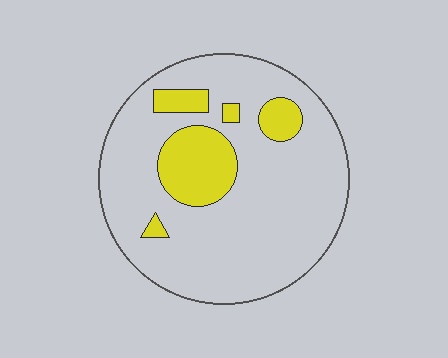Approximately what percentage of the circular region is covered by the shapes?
Approximately 20%.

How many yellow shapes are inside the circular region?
5.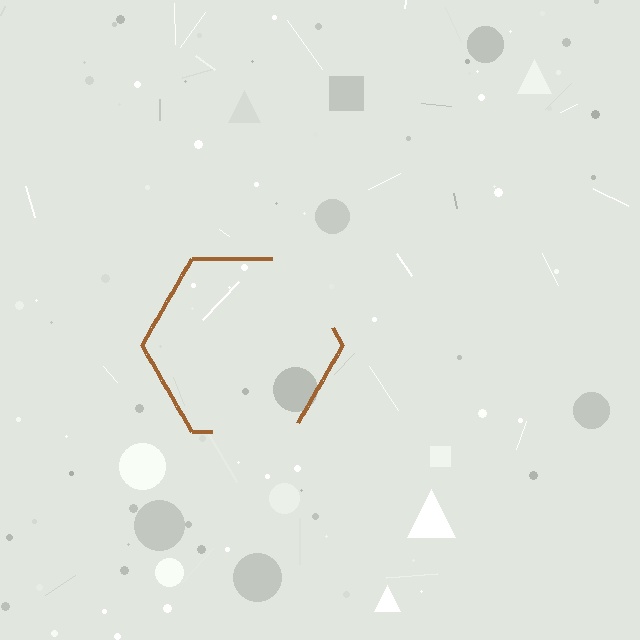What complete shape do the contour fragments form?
The contour fragments form a hexagon.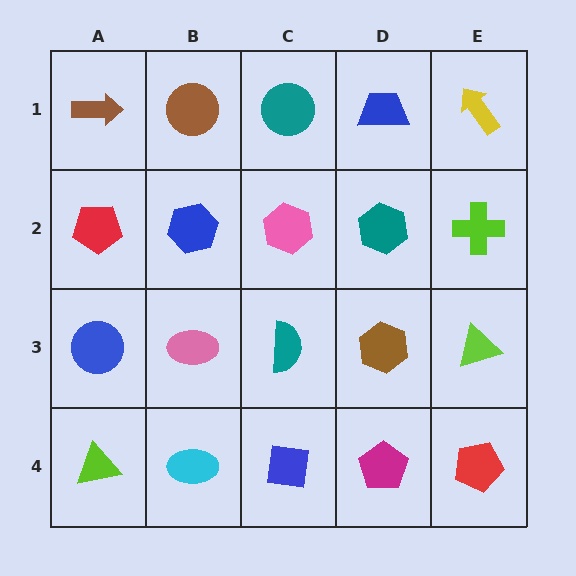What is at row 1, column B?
A brown circle.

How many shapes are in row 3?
5 shapes.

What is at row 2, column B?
A blue hexagon.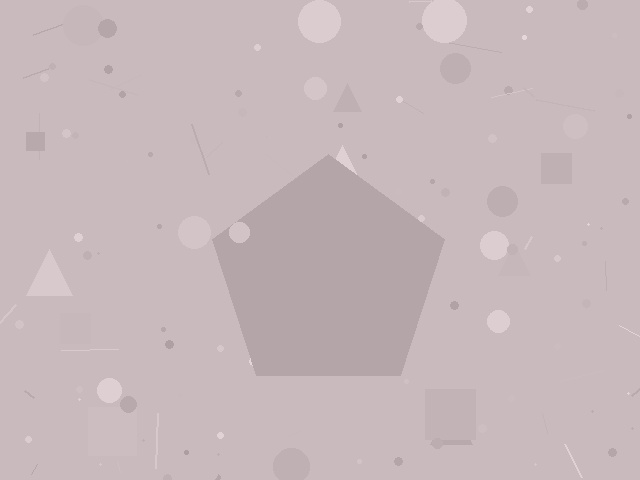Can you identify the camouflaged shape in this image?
The camouflaged shape is a pentagon.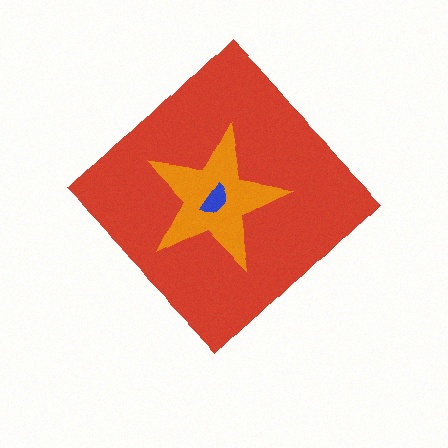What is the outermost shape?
The red diamond.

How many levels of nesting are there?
3.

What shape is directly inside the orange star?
The blue semicircle.